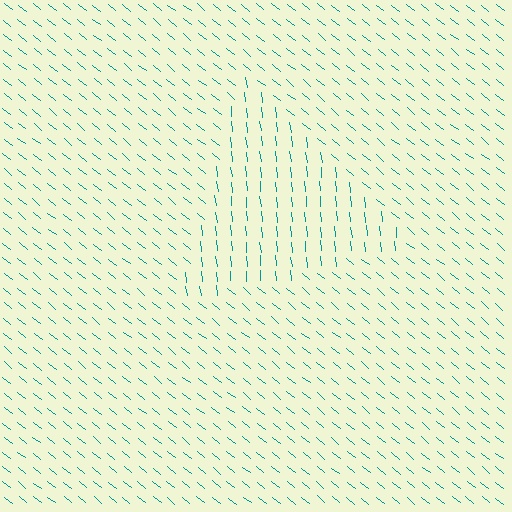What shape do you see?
I see a triangle.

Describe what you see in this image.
The image is filled with small teal line segments. A triangle region in the image has lines oriented differently from the surrounding lines, creating a visible texture boundary.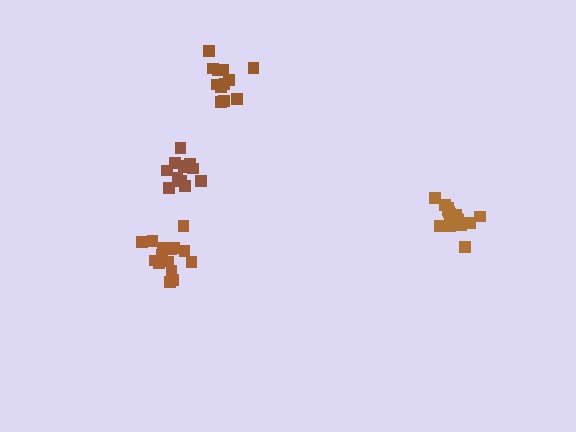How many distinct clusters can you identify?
There are 4 distinct clusters.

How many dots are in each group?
Group 1: 16 dots, Group 2: 12 dots, Group 3: 16 dots, Group 4: 12 dots (56 total).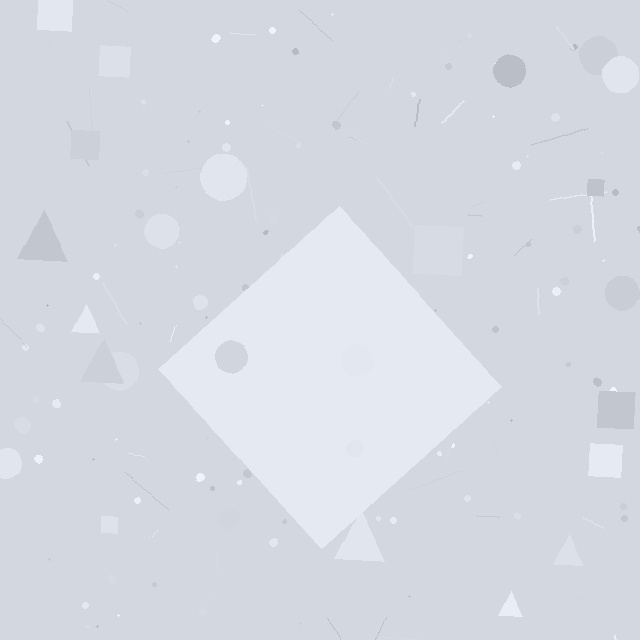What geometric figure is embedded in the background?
A diamond is embedded in the background.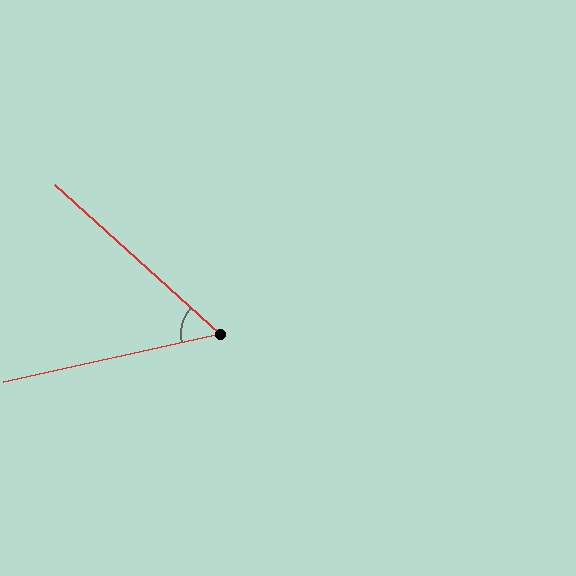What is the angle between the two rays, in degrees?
Approximately 55 degrees.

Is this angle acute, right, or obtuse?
It is acute.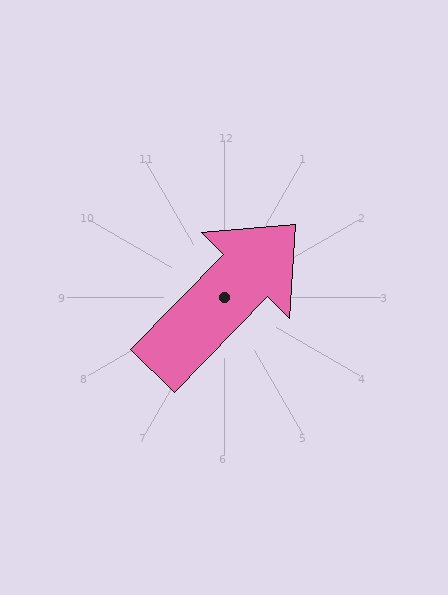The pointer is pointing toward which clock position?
Roughly 1 o'clock.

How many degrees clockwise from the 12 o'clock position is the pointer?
Approximately 44 degrees.